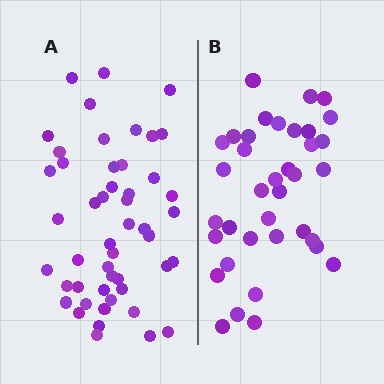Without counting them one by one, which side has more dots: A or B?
Region A (the left region) has more dots.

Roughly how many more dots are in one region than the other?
Region A has roughly 12 or so more dots than region B.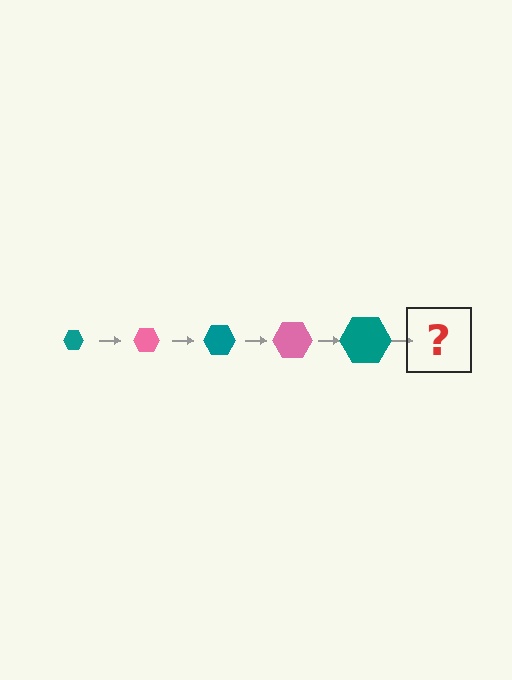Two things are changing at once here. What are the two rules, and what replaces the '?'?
The two rules are that the hexagon grows larger each step and the color cycles through teal and pink. The '?' should be a pink hexagon, larger than the previous one.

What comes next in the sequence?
The next element should be a pink hexagon, larger than the previous one.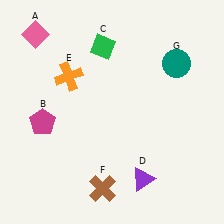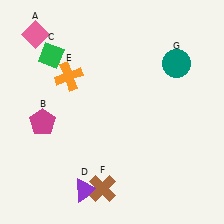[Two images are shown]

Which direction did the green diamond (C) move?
The green diamond (C) moved left.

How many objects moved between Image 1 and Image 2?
2 objects moved between the two images.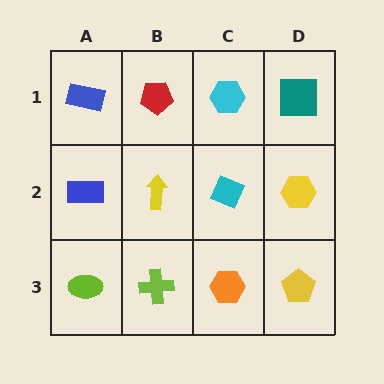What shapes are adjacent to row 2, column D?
A teal square (row 1, column D), a yellow pentagon (row 3, column D), a cyan diamond (row 2, column C).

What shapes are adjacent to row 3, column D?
A yellow hexagon (row 2, column D), an orange hexagon (row 3, column C).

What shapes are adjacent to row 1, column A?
A blue rectangle (row 2, column A), a red pentagon (row 1, column B).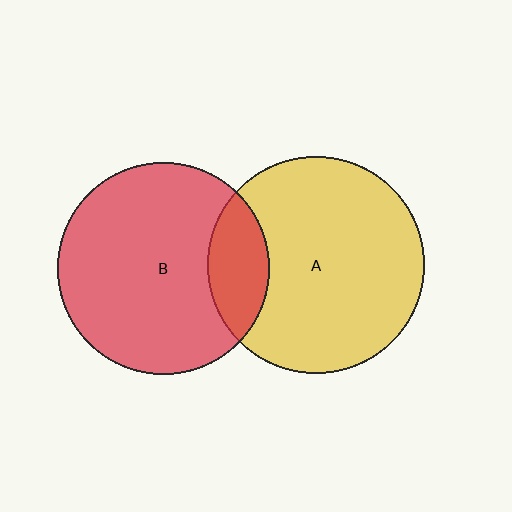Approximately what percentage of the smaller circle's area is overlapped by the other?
Approximately 20%.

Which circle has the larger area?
Circle A (yellow).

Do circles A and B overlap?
Yes.